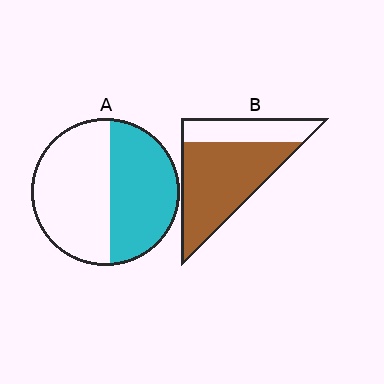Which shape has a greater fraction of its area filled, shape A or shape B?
Shape B.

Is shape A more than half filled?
Roughly half.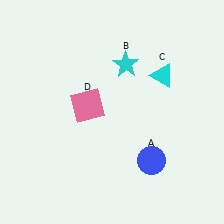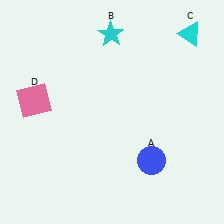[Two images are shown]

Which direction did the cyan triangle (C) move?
The cyan triangle (C) moved up.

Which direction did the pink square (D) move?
The pink square (D) moved left.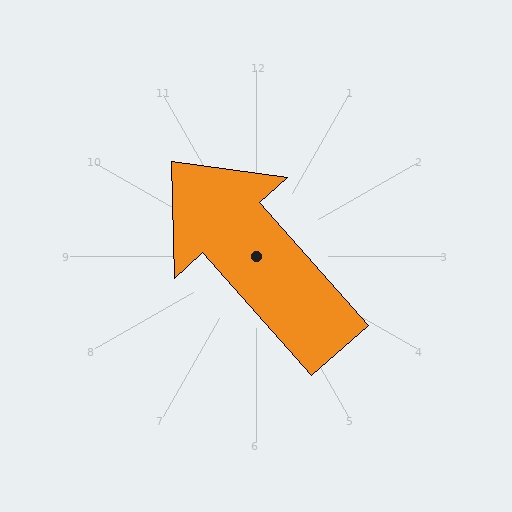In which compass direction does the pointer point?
Northwest.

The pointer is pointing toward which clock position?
Roughly 11 o'clock.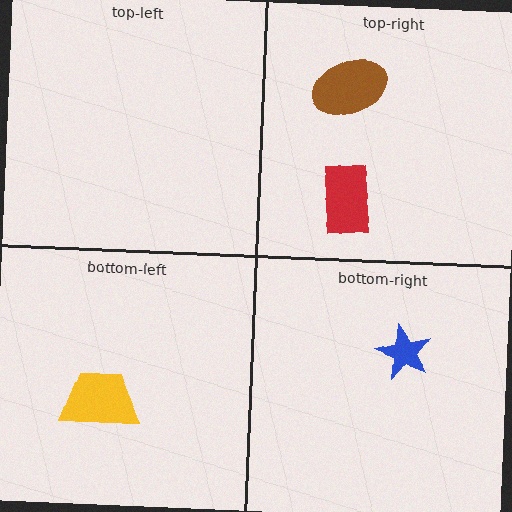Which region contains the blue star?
The bottom-right region.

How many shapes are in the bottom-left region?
1.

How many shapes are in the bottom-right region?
1.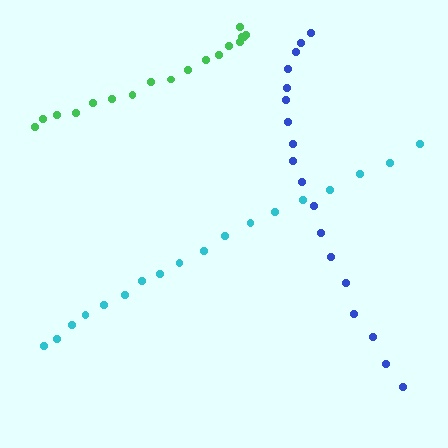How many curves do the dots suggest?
There are 3 distinct paths.